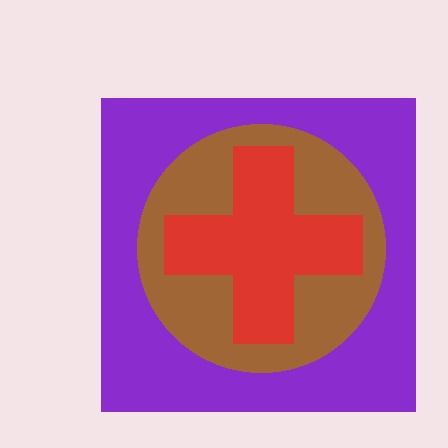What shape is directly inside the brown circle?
The red cross.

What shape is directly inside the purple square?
The brown circle.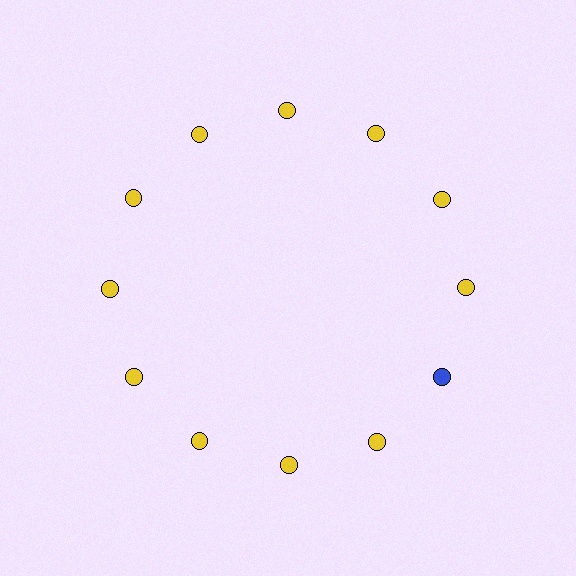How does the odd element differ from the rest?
It has a different color: blue instead of yellow.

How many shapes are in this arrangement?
There are 12 shapes arranged in a ring pattern.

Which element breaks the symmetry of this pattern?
The blue circle at roughly the 4 o'clock position breaks the symmetry. All other shapes are yellow circles.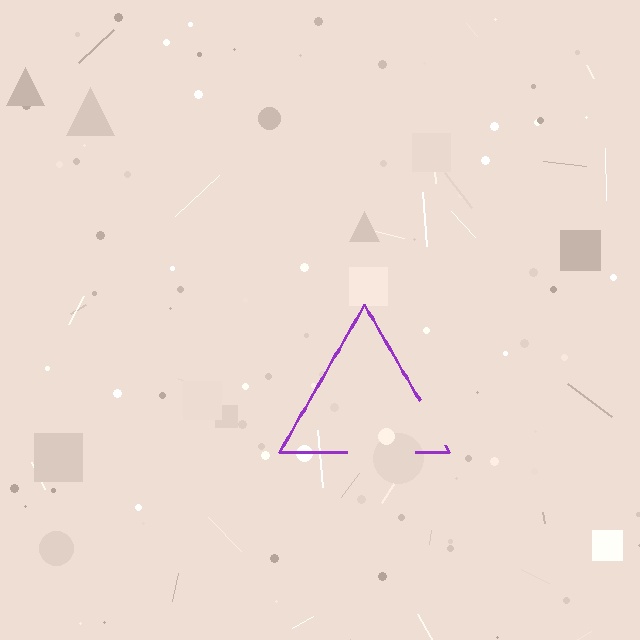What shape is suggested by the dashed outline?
The dashed outline suggests a triangle.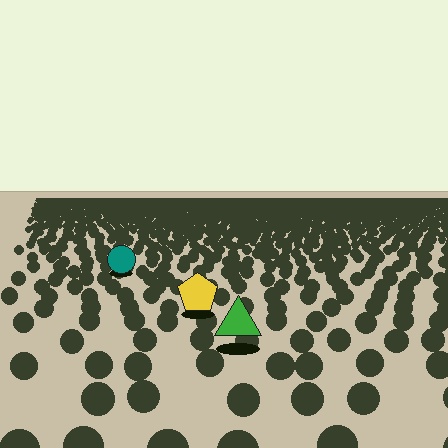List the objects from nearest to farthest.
From nearest to farthest: the green triangle, the yellow pentagon, the teal circle.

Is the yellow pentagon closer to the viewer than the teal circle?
Yes. The yellow pentagon is closer — you can tell from the texture gradient: the ground texture is coarser near it.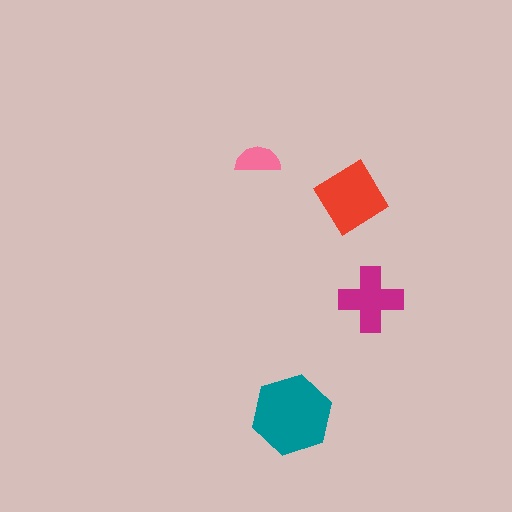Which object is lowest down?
The teal hexagon is bottommost.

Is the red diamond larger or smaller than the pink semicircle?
Larger.